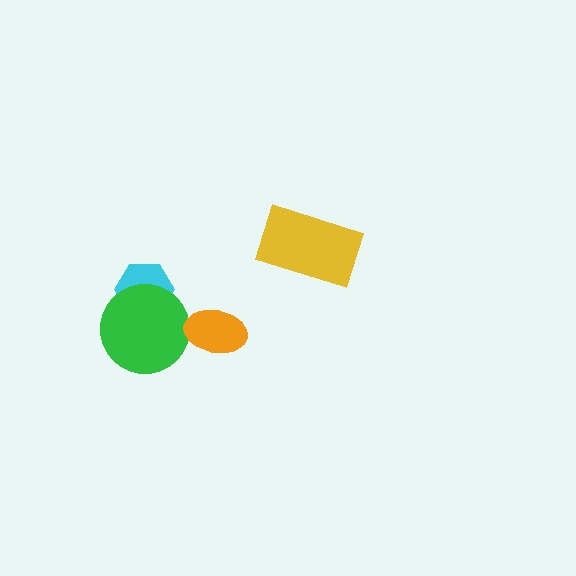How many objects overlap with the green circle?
1 object overlaps with the green circle.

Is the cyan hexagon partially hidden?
Yes, it is partially covered by another shape.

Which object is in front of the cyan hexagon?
The green circle is in front of the cyan hexagon.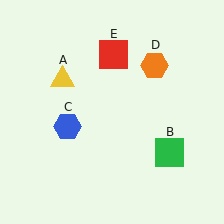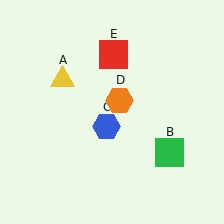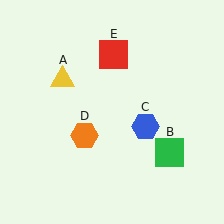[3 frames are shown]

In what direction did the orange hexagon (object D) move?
The orange hexagon (object D) moved down and to the left.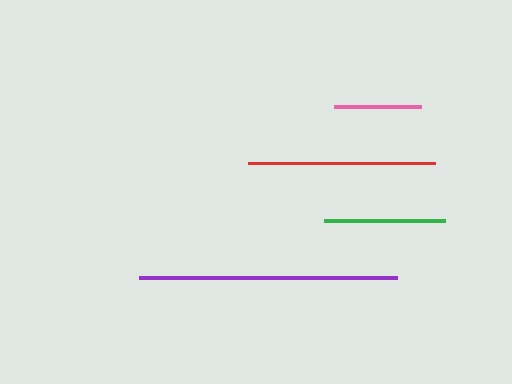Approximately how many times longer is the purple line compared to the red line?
The purple line is approximately 1.4 times the length of the red line.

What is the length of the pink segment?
The pink segment is approximately 87 pixels long.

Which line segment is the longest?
The purple line is the longest at approximately 259 pixels.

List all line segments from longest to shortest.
From longest to shortest: purple, red, green, pink.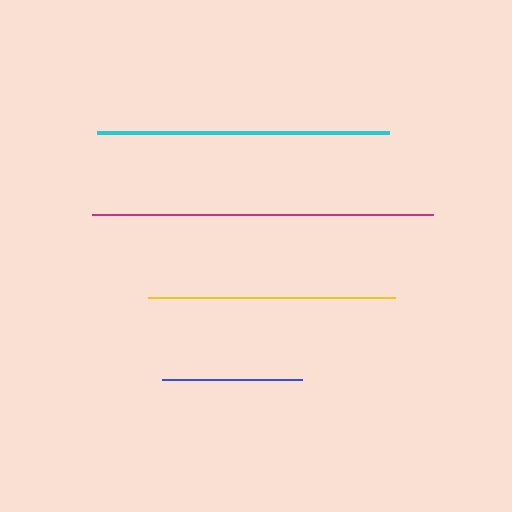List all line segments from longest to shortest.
From longest to shortest: magenta, cyan, yellow, blue.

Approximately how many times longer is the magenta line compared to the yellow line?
The magenta line is approximately 1.4 times the length of the yellow line.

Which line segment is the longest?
The magenta line is the longest at approximately 341 pixels.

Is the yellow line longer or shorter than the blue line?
The yellow line is longer than the blue line.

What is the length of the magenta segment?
The magenta segment is approximately 341 pixels long.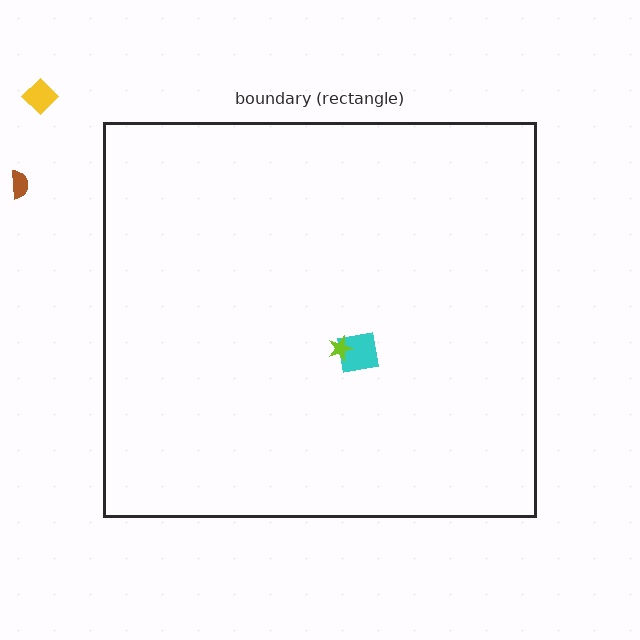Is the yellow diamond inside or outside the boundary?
Outside.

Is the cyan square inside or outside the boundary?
Inside.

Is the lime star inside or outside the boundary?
Inside.